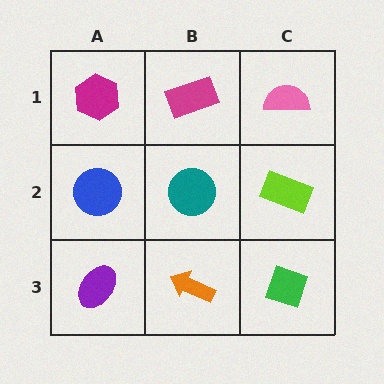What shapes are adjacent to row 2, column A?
A magenta hexagon (row 1, column A), a purple ellipse (row 3, column A), a teal circle (row 2, column B).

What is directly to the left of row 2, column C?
A teal circle.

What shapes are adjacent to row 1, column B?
A teal circle (row 2, column B), a magenta hexagon (row 1, column A), a pink semicircle (row 1, column C).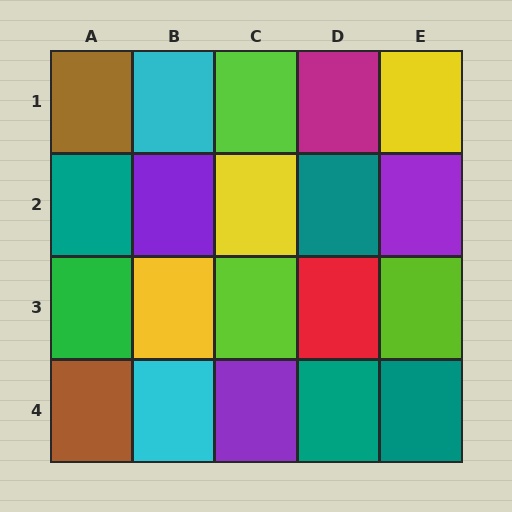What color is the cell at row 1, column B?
Cyan.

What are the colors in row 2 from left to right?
Teal, purple, yellow, teal, purple.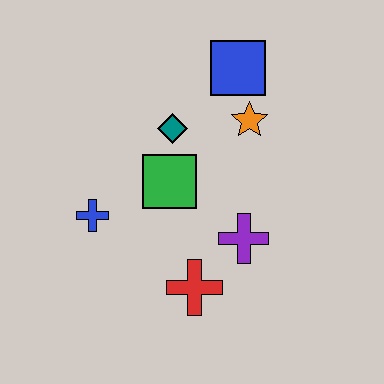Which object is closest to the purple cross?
The red cross is closest to the purple cross.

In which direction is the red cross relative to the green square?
The red cross is below the green square.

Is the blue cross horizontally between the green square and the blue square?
No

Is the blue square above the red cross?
Yes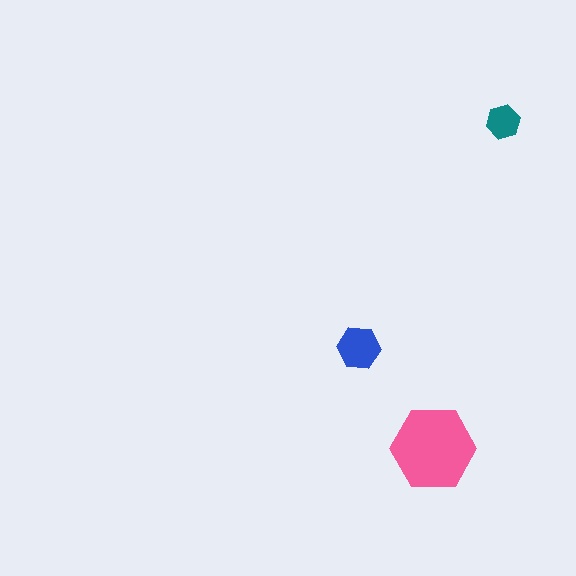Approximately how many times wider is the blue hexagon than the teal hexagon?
About 1.5 times wider.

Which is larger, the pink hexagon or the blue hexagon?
The pink one.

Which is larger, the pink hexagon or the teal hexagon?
The pink one.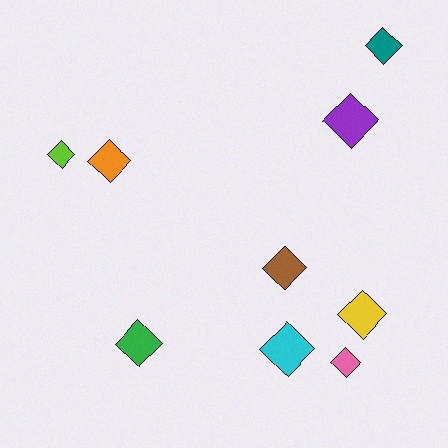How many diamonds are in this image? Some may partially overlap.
There are 9 diamonds.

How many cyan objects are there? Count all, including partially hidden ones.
There is 1 cyan object.